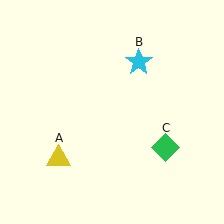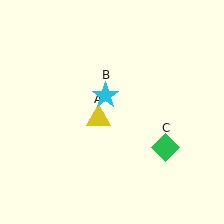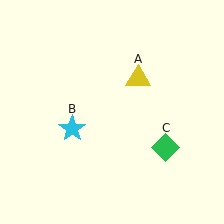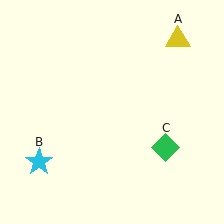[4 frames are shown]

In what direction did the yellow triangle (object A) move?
The yellow triangle (object A) moved up and to the right.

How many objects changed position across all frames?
2 objects changed position: yellow triangle (object A), cyan star (object B).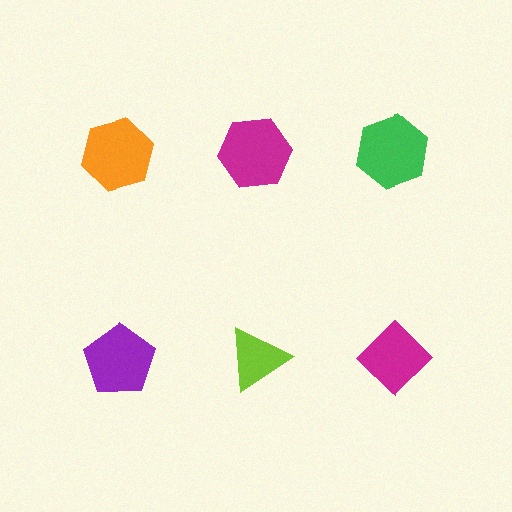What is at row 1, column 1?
An orange hexagon.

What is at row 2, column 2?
A lime triangle.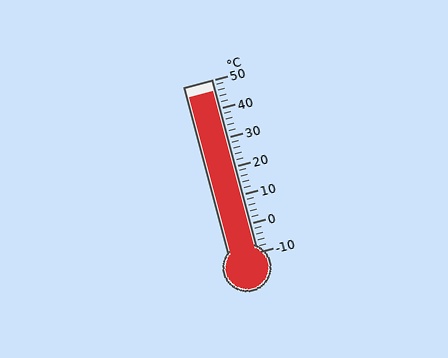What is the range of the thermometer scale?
The thermometer scale ranges from -10°C to 50°C.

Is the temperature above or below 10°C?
The temperature is above 10°C.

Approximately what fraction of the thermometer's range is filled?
The thermometer is filled to approximately 95% of its range.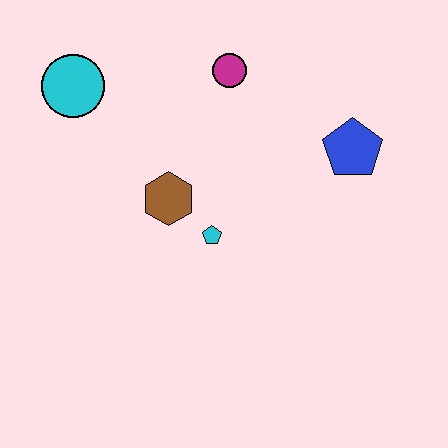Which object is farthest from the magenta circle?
The cyan pentagon is farthest from the magenta circle.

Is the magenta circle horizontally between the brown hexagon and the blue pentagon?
Yes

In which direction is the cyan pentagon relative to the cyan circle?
The cyan pentagon is below the cyan circle.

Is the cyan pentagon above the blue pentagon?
No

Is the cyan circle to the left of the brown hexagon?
Yes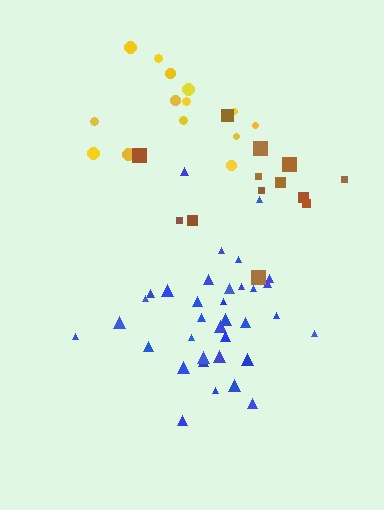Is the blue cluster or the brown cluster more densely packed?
Blue.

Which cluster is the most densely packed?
Blue.